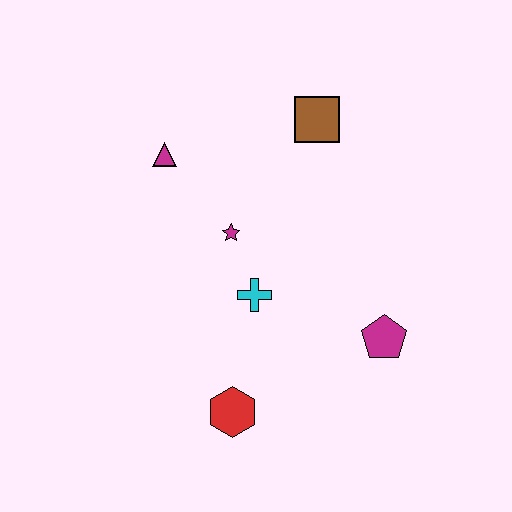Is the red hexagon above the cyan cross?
No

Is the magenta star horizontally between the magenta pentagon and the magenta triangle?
Yes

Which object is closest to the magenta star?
The cyan cross is closest to the magenta star.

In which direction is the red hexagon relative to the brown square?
The red hexagon is below the brown square.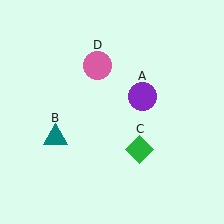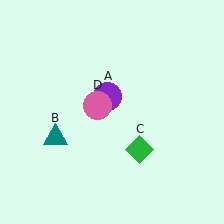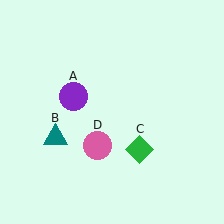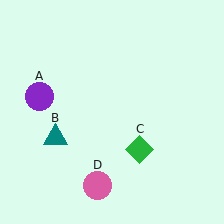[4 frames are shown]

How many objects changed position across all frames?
2 objects changed position: purple circle (object A), pink circle (object D).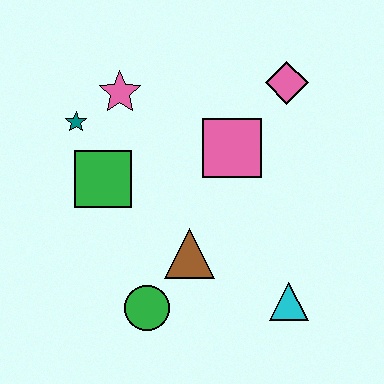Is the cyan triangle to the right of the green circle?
Yes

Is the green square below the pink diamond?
Yes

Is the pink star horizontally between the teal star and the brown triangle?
Yes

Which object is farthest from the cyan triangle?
The teal star is farthest from the cyan triangle.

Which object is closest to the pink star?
The teal star is closest to the pink star.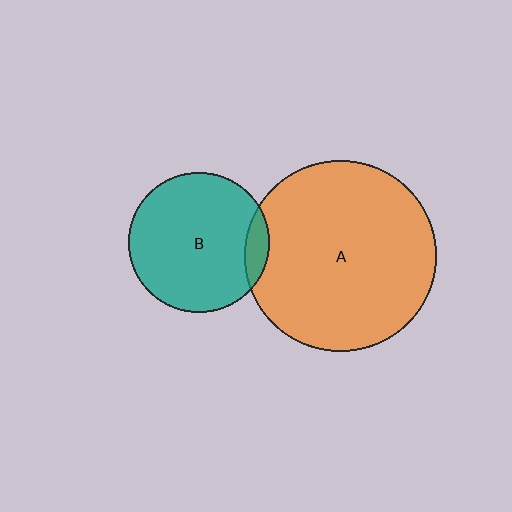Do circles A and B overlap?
Yes.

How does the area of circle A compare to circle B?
Approximately 1.9 times.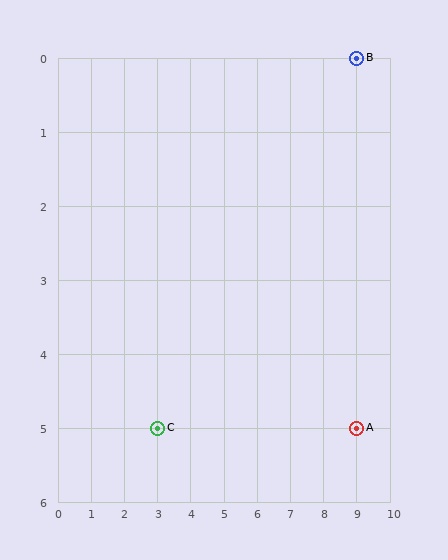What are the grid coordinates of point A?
Point A is at grid coordinates (9, 5).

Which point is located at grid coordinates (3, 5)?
Point C is at (3, 5).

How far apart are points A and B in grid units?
Points A and B are 5 rows apart.